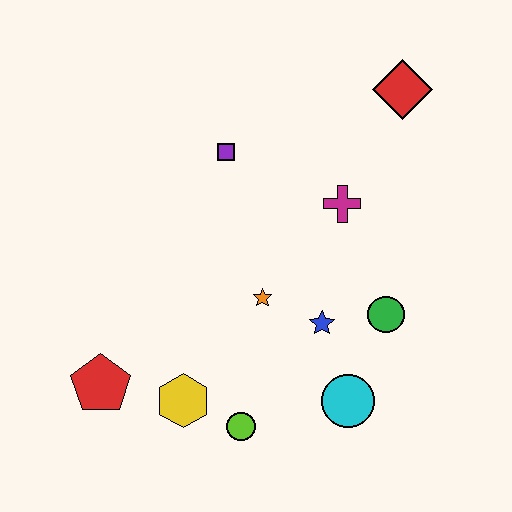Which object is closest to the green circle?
The blue star is closest to the green circle.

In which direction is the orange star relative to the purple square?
The orange star is below the purple square.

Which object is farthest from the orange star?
The red diamond is farthest from the orange star.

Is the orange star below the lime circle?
No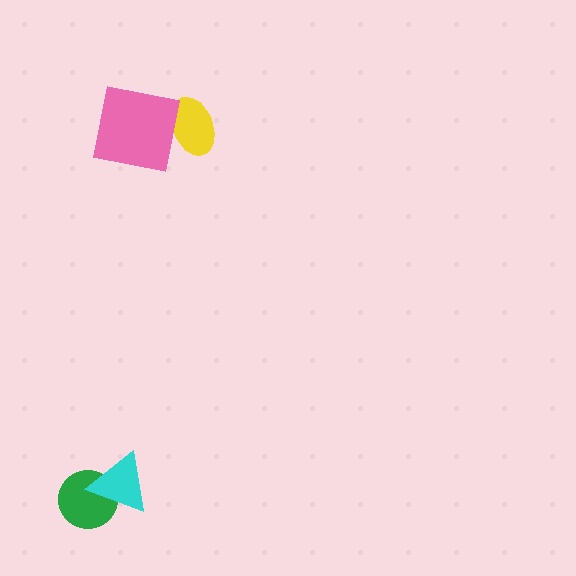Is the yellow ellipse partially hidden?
Yes, it is partially covered by another shape.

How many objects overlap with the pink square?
1 object overlaps with the pink square.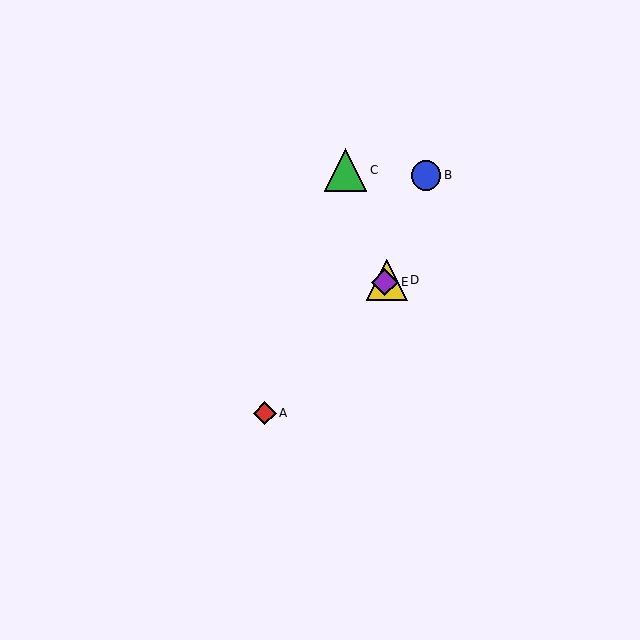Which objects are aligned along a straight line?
Objects A, D, E are aligned along a straight line.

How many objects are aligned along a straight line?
3 objects (A, D, E) are aligned along a straight line.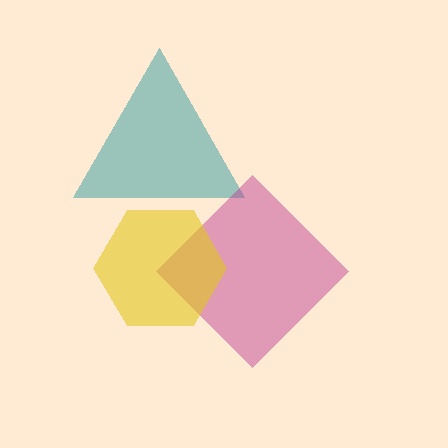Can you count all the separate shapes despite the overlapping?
Yes, there are 3 separate shapes.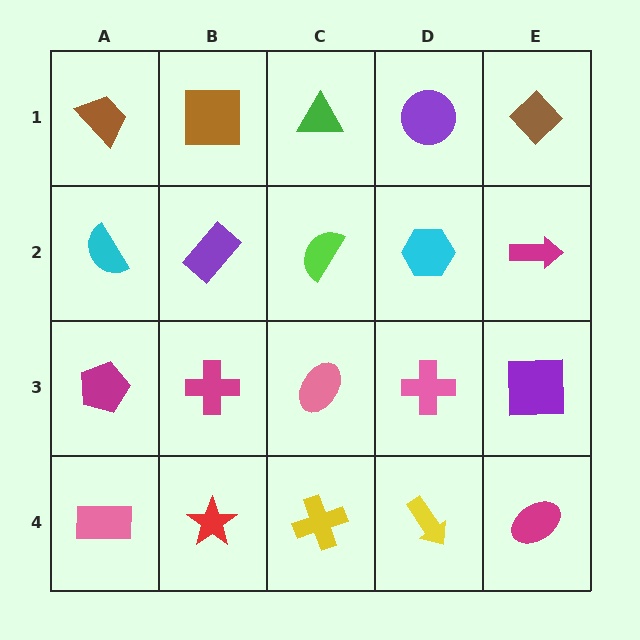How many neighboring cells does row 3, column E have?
3.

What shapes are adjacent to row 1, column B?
A purple rectangle (row 2, column B), a brown trapezoid (row 1, column A), a green triangle (row 1, column C).